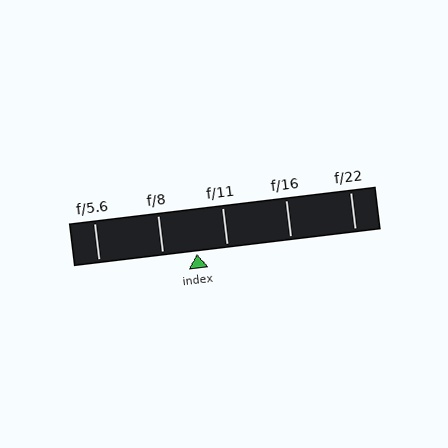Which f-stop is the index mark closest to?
The index mark is closest to f/11.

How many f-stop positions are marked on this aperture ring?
There are 5 f-stop positions marked.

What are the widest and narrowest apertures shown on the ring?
The widest aperture shown is f/5.6 and the narrowest is f/22.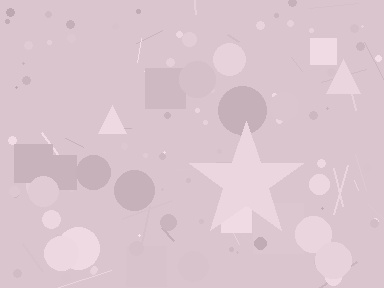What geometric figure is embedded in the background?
A star is embedded in the background.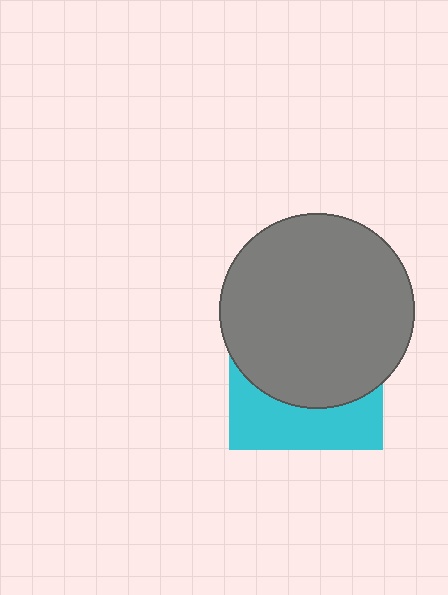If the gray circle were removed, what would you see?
You would see the complete cyan square.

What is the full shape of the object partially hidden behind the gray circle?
The partially hidden object is a cyan square.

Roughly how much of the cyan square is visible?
A small part of it is visible (roughly 34%).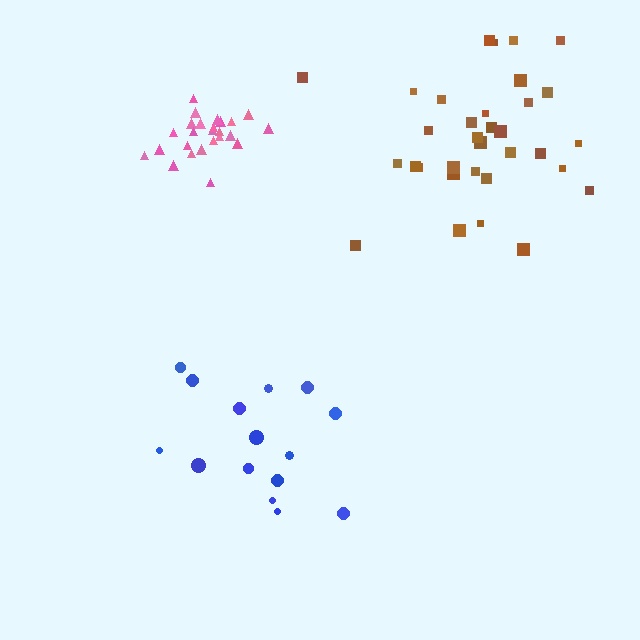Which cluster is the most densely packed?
Pink.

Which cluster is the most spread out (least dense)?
Blue.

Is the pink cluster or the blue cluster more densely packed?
Pink.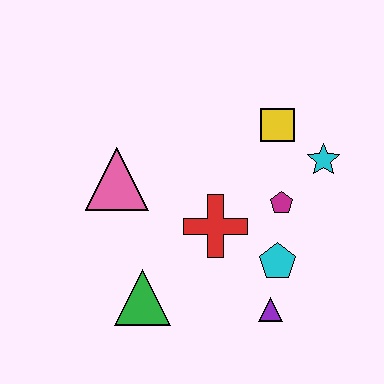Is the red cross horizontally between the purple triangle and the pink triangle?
Yes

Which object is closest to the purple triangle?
The cyan pentagon is closest to the purple triangle.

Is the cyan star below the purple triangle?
No